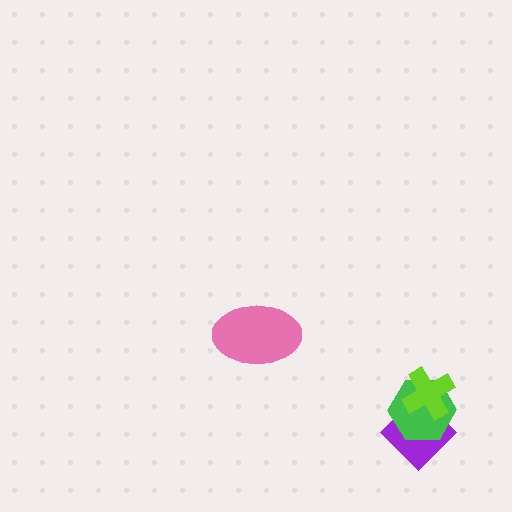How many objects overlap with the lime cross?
2 objects overlap with the lime cross.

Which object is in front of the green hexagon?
The lime cross is in front of the green hexagon.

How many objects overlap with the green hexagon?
2 objects overlap with the green hexagon.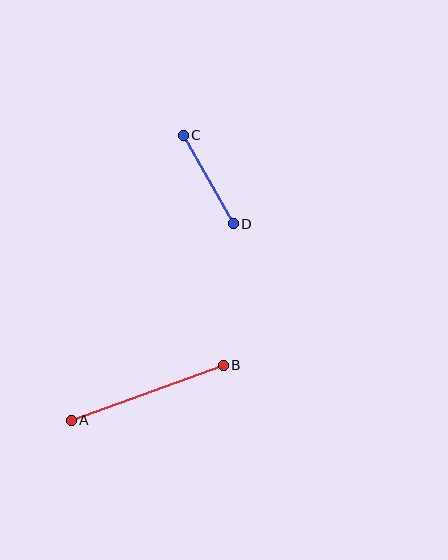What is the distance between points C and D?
The distance is approximately 102 pixels.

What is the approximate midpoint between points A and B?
The midpoint is at approximately (147, 393) pixels.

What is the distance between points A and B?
The distance is approximately 162 pixels.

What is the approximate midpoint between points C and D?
The midpoint is at approximately (208, 180) pixels.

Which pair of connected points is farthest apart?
Points A and B are farthest apart.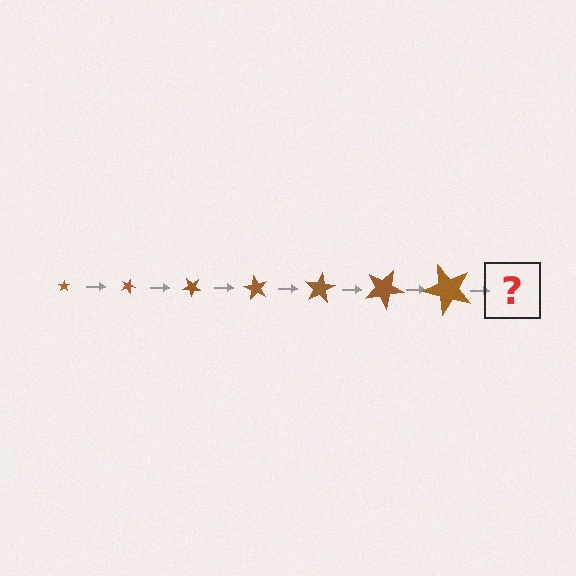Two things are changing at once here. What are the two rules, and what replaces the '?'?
The two rules are that the star grows larger each step and it rotates 20 degrees each step. The '?' should be a star, larger than the previous one and rotated 140 degrees from the start.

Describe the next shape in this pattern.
It should be a star, larger than the previous one and rotated 140 degrees from the start.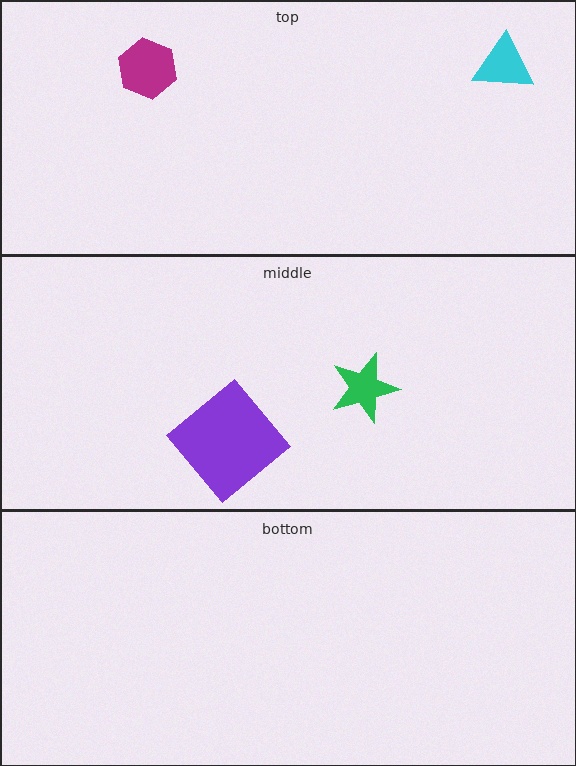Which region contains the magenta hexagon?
The top region.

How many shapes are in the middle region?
2.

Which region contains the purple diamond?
The middle region.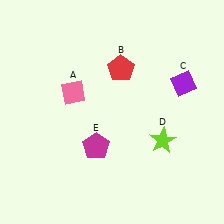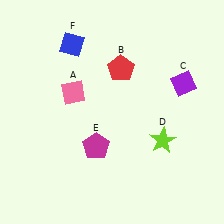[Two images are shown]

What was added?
A blue diamond (F) was added in Image 2.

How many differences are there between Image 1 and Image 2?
There is 1 difference between the two images.